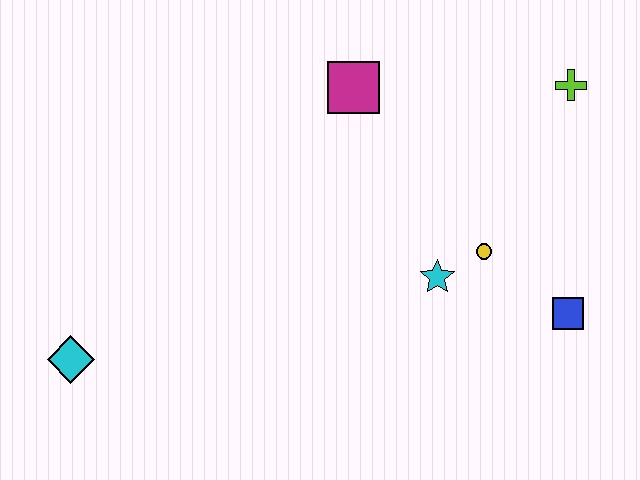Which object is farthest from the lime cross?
The cyan diamond is farthest from the lime cross.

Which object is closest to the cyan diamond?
The cyan star is closest to the cyan diamond.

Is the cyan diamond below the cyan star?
Yes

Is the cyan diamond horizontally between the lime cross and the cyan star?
No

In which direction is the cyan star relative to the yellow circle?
The cyan star is to the left of the yellow circle.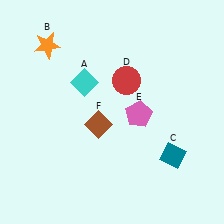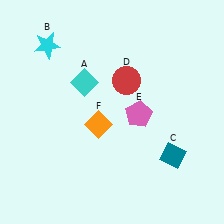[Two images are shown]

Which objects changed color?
B changed from orange to cyan. F changed from brown to orange.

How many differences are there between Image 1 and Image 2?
There are 2 differences between the two images.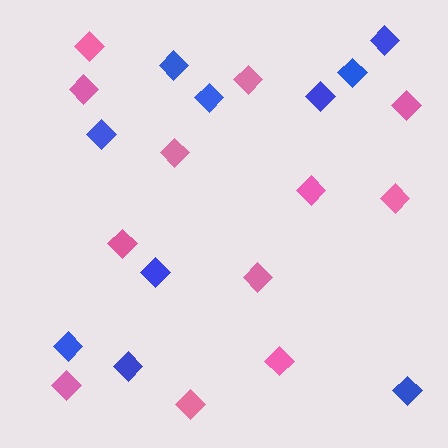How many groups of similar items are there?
There are 2 groups: one group of blue diamonds (10) and one group of pink diamonds (12).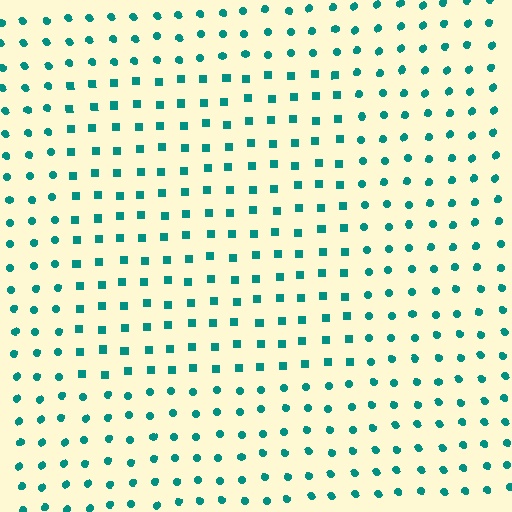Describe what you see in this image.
The image is filled with small teal elements arranged in a uniform grid. A rectangle-shaped region contains squares, while the surrounding area contains circles. The boundary is defined purely by the change in element shape.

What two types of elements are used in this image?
The image uses squares inside the rectangle region and circles outside it.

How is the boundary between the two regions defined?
The boundary is defined by a change in element shape: squares inside vs. circles outside. All elements share the same color and spacing.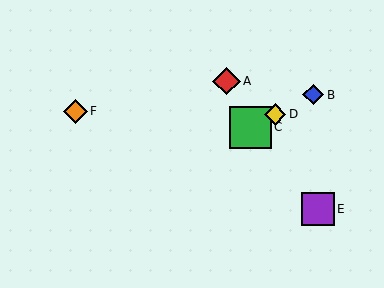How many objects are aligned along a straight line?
3 objects (B, C, D) are aligned along a straight line.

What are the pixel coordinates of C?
Object C is at (251, 127).